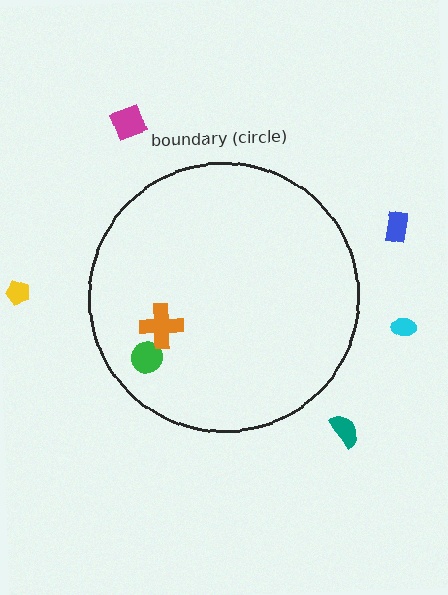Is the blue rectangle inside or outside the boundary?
Outside.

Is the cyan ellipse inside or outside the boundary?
Outside.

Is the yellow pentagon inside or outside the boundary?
Outside.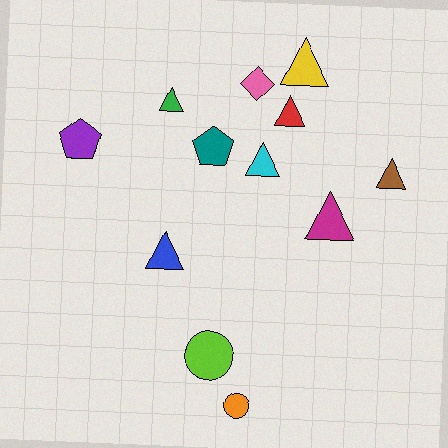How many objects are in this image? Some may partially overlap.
There are 12 objects.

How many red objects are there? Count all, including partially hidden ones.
There is 1 red object.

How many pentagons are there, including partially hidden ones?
There are 2 pentagons.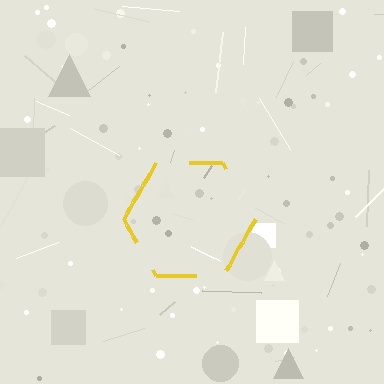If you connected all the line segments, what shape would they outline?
They would outline a hexagon.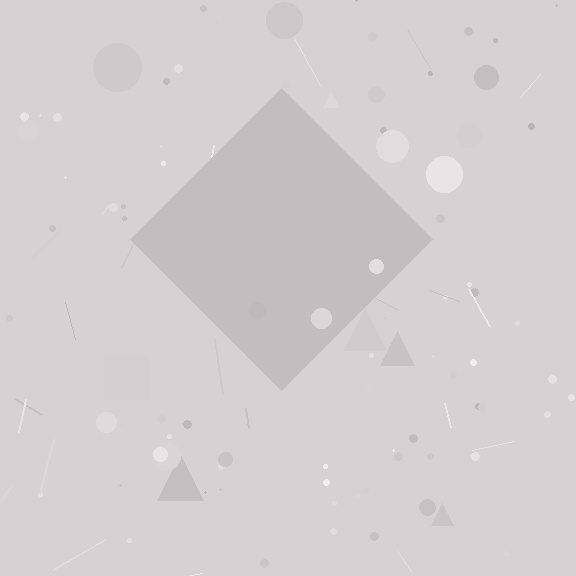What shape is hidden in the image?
A diamond is hidden in the image.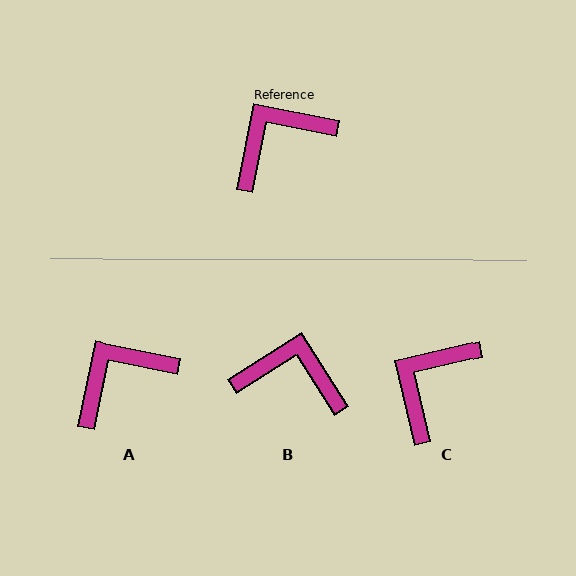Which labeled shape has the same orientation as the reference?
A.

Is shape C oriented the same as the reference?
No, it is off by about 25 degrees.